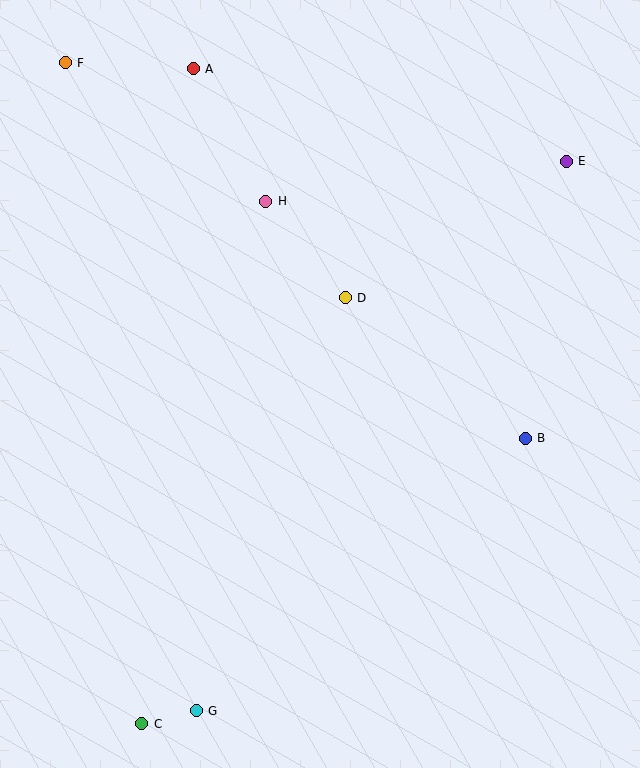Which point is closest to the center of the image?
Point D at (345, 298) is closest to the center.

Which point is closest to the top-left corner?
Point F is closest to the top-left corner.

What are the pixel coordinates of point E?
Point E is at (566, 161).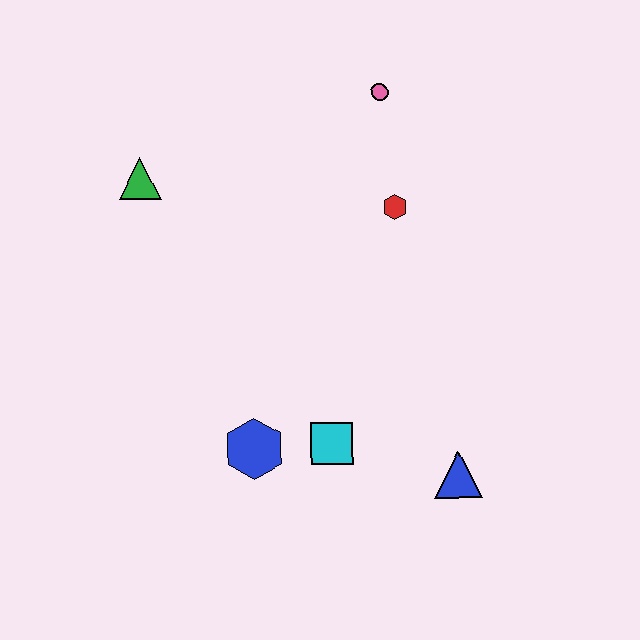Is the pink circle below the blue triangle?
No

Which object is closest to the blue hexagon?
The cyan square is closest to the blue hexagon.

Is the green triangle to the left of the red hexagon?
Yes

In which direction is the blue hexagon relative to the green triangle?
The blue hexagon is below the green triangle.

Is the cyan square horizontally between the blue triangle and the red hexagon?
No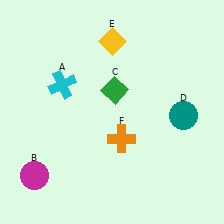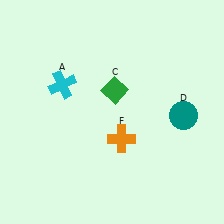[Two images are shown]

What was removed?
The yellow diamond (E), the magenta circle (B) were removed in Image 2.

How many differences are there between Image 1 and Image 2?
There are 2 differences between the two images.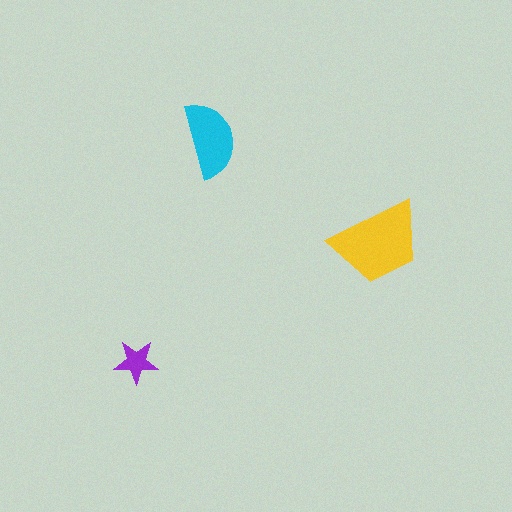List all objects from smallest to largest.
The purple star, the cyan semicircle, the yellow trapezoid.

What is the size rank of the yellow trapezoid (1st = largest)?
1st.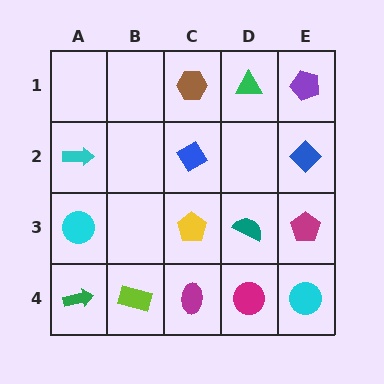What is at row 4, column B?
A lime rectangle.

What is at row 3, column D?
A teal semicircle.